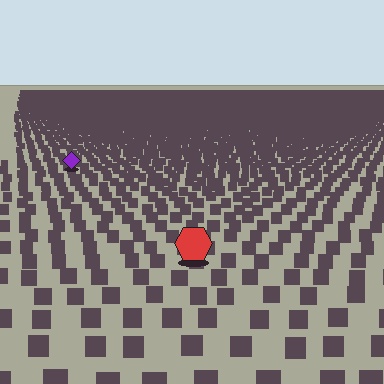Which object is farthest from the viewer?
The purple diamond is farthest from the viewer. It appears smaller and the ground texture around it is denser.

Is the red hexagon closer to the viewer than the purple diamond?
Yes. The red hexagon is closer — you can tell from the texture gradient: the ground texture is coarser near it.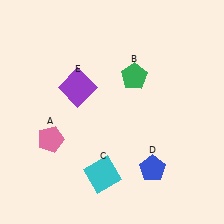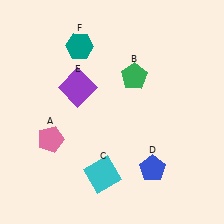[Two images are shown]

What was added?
A teal hexagon (F) was added in Image 2.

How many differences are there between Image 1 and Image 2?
There is 1 difference between the two images.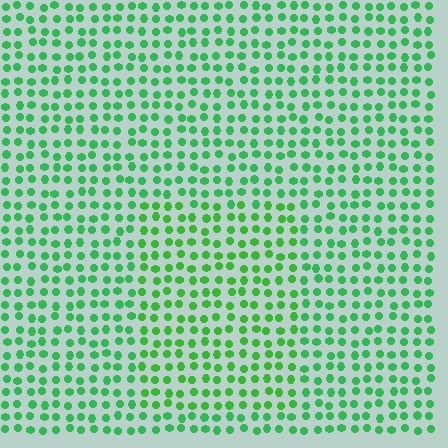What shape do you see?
I see a rectangle.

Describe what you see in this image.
The image is filled with small green elements in a uniform arrangement. A rectangle-shaped region is visible where the elements are tinted to a slightly different hue, forming a subtle color boundary.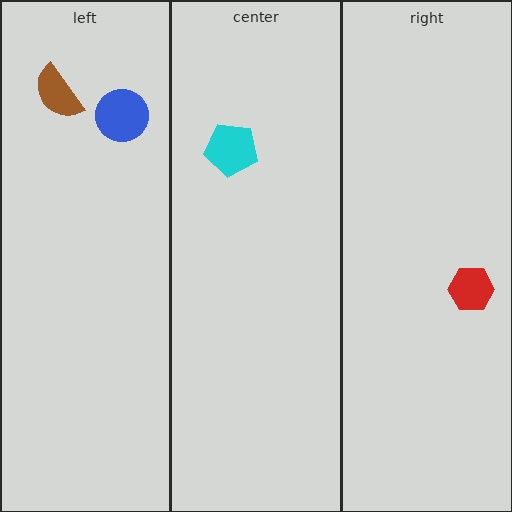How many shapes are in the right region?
1.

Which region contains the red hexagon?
The right region.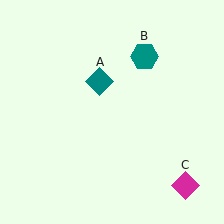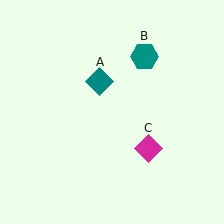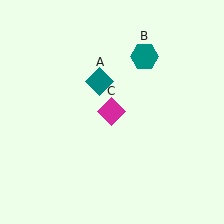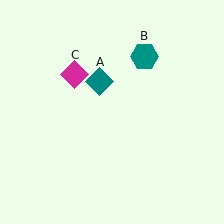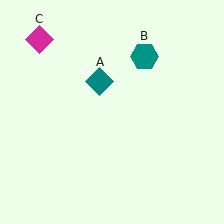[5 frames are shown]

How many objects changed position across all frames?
1 object changed position: magenta diamond (object C).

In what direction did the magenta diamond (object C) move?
The magenta diamond (object C) moved up and to the left.